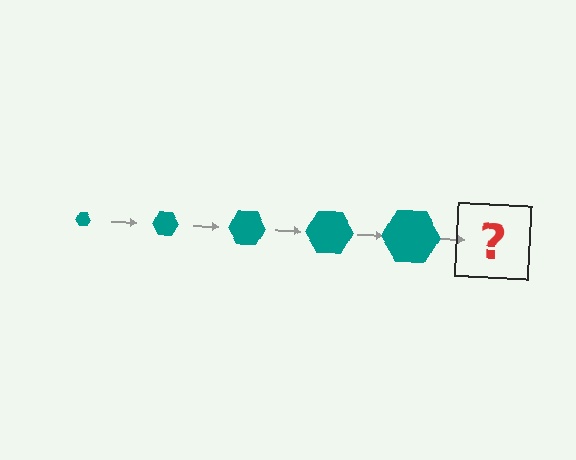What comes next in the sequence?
The next element should be a teal hexagon, larger than the previous one.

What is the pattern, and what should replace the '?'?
The pattern is that the hexagon gets progressively larger each step. The '?' should be a teal hexagon, larger than the previous one.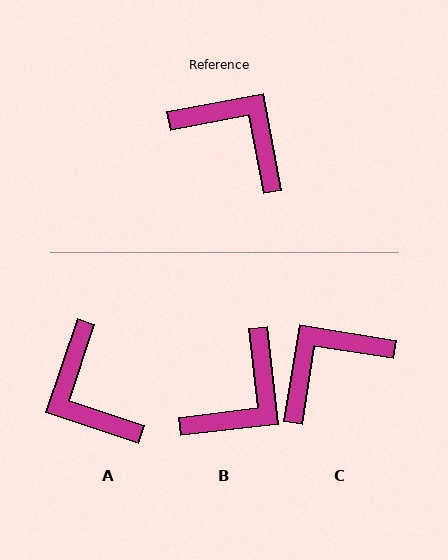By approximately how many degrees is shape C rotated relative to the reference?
Approximately 70 degrees counter-clockwise.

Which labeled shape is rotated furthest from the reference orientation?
A, about 151 degrees away.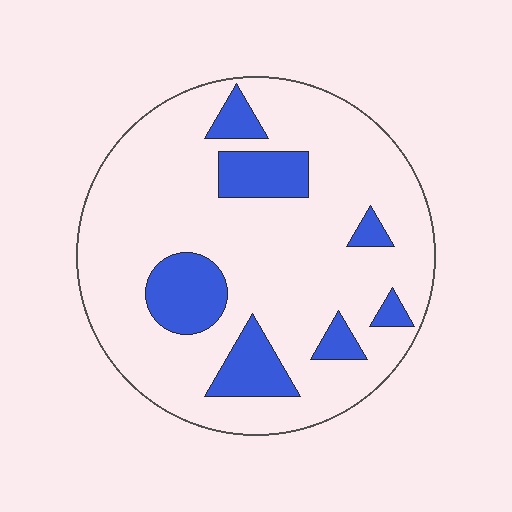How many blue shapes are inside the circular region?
7.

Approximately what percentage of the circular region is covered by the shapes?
Approximately 20%.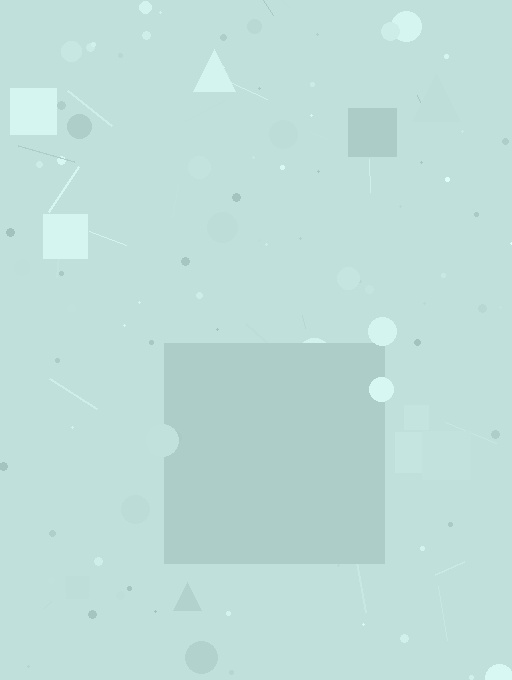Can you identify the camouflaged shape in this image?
The camouflaged shape is a square.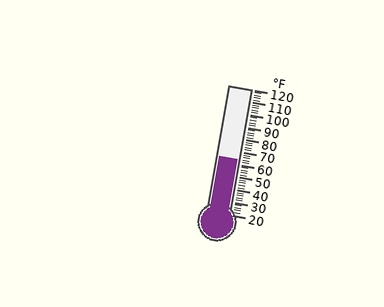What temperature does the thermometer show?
The thermometer shows approximately 64°F.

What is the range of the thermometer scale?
The thermometer scale ranges from 20°F to 120°F.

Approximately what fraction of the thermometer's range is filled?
The thermometer is filled to approximately 45% of its range.